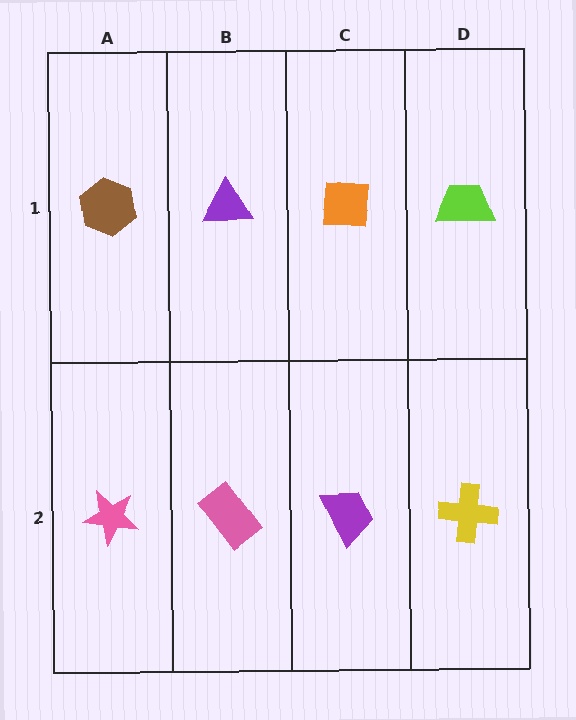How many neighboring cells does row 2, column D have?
2.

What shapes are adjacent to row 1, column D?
A yellow cross (row 2, column D), an orange square (row 1, column C).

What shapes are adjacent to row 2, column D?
A lime trapezoid (row 1, column D), a purple trapezoid (row 2, column C).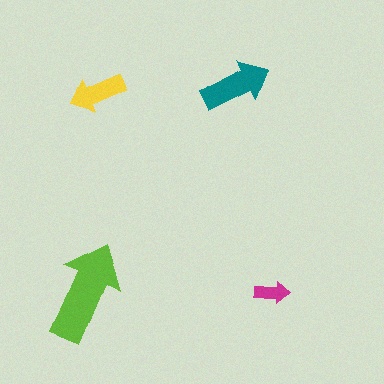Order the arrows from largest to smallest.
the lime one, the teal one, the yellow one, the magenta one.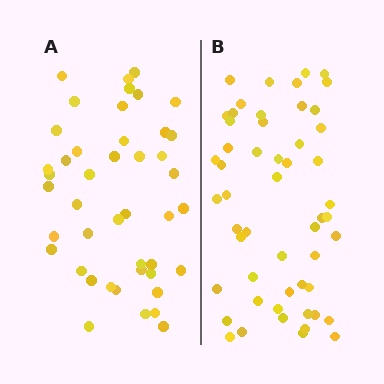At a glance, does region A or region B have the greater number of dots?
Region B (the right region) has more dots.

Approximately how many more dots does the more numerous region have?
Region B has roughly 8 or so more dots than region A.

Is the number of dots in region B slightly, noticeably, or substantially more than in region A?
Region B has only slightly more — the two regions are fairly close. The ratio is roughly 1.2 to 1.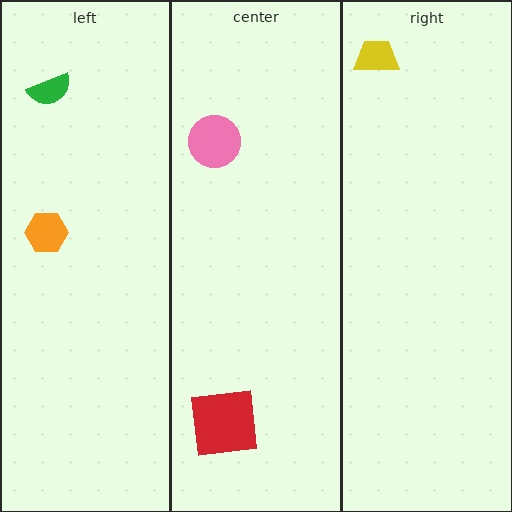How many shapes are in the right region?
1.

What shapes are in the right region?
The yellow trapezoid.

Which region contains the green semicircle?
The left region.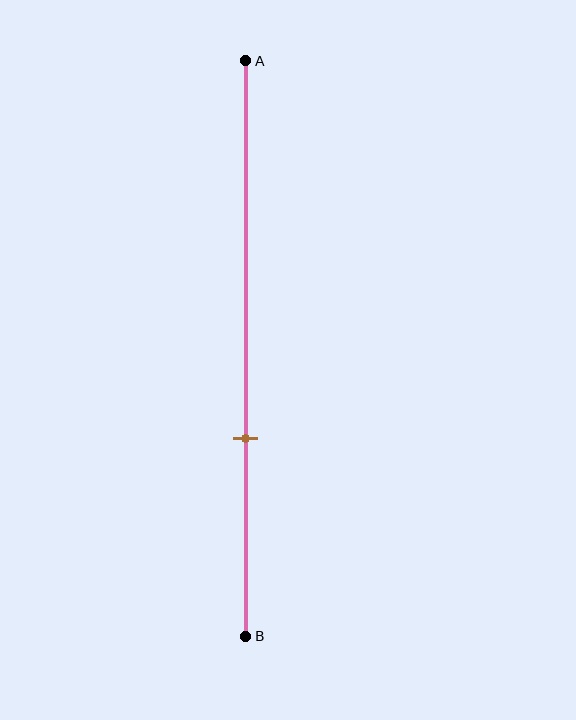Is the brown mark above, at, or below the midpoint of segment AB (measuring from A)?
The brown mark is below the midpoint of segment AB.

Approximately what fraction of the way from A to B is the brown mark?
The brown mark is approximately 65% of the way from A to B.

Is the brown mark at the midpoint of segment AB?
No, the mark is at about 65% from A, not at the 50% midpoint.